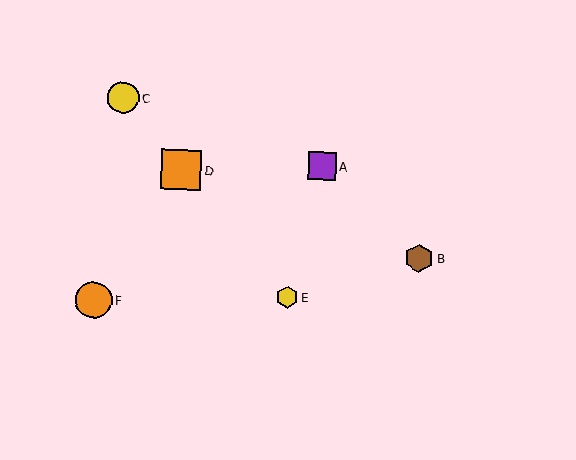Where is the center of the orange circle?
The center of the orange circle is at (94, 300).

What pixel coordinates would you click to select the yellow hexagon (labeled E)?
Click at (287, 297) to select the yellow hexagon E.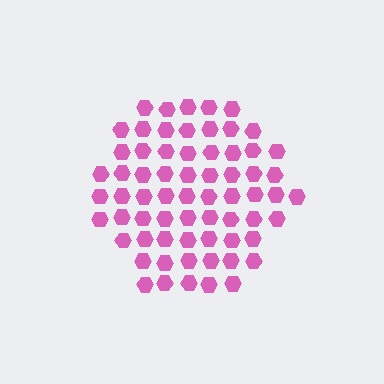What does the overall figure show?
The overall figure shows a hexagon.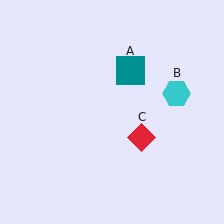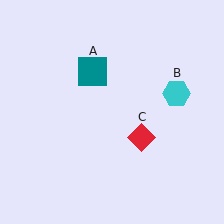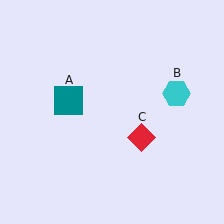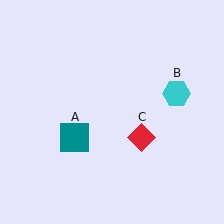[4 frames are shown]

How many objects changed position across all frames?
1 object changed position: teal square (object A).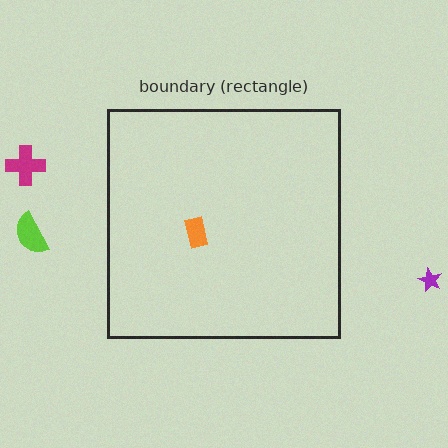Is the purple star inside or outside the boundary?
Outside.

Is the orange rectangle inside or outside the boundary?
Inside.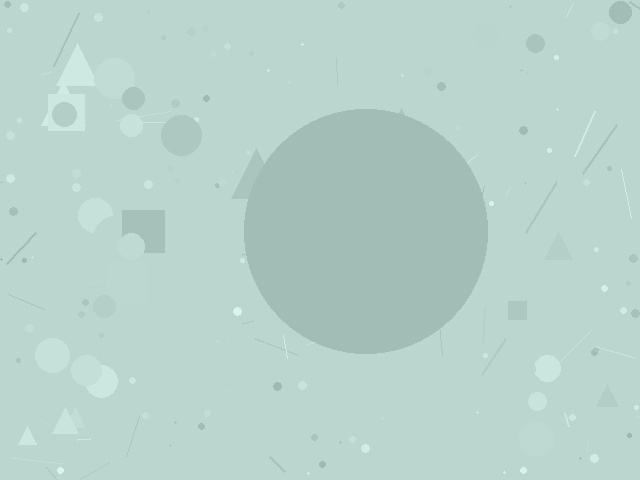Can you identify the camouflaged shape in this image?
The camouflaged shape is a circle.